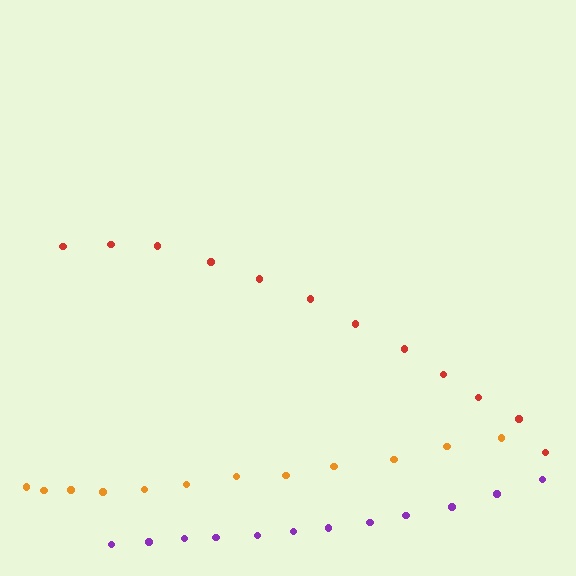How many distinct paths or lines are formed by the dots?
There are 3 distinct paths.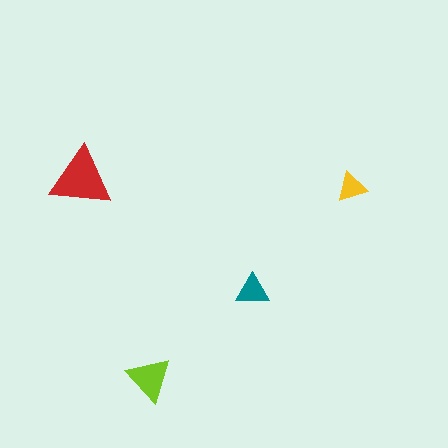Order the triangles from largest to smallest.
the red one, the lime one, the teal one, the yellow one.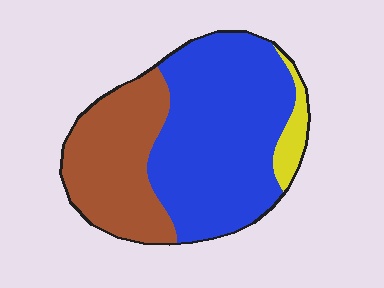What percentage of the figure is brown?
Brown takes up between a quarter and a half of the figure.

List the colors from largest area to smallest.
From largest to smallest: blue, brown, yellow.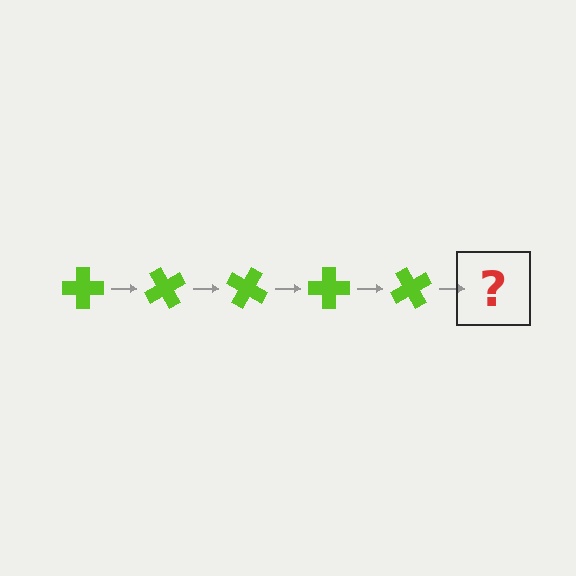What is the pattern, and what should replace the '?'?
The pattern is that the cross rotates 60 degrees each step. The '?' should be a lime cross rotated 300 degrees.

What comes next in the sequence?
The next element should be a lime cross rotated 300 degrees.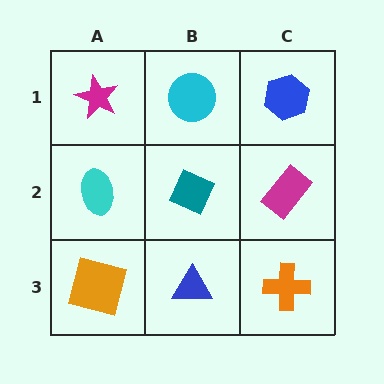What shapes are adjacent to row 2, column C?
A blue hexagon (row 1, column C), an orange cross (row 3, column C), a teal diamond (row 2, column B).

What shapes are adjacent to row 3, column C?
A magenta rectangle (row 2, column C), a blue triangle (row 3, column B).